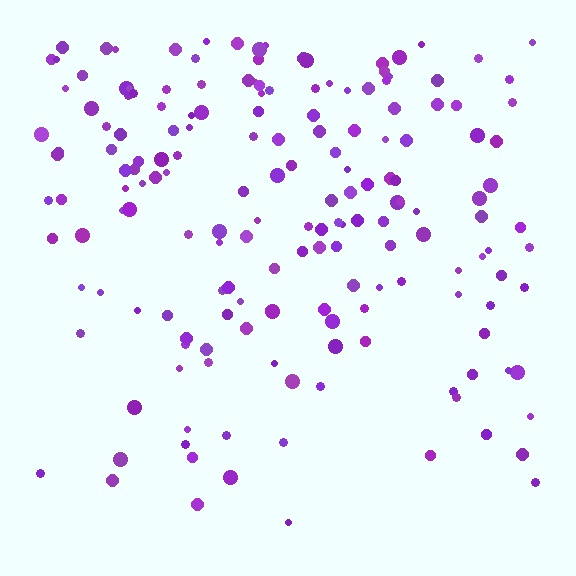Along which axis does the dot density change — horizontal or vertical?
Vertical.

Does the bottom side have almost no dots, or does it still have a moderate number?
Still a moderate number, just noticeably fewer than the top.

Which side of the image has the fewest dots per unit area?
The bottom.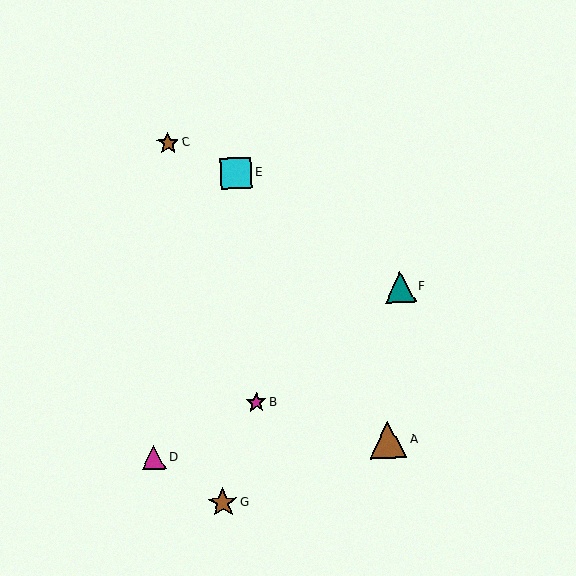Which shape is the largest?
The brown triangle (labeled A) is the largest.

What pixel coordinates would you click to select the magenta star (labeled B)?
Click at (256, 402) to select the magenta star B.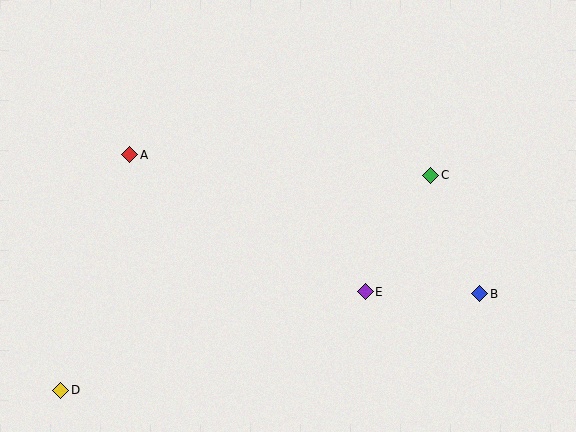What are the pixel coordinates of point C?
Point C is at (431, 175).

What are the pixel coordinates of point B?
Point B is at (480, 294).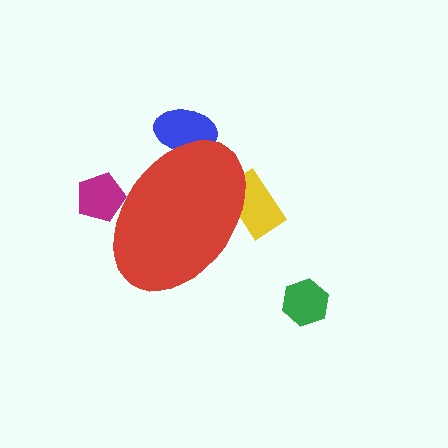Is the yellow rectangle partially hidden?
Yes, the yellow rectangle is partially hidden behind the red ellipse.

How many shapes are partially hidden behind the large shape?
3 shapes are partially hidden.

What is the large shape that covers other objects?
A red ellipse.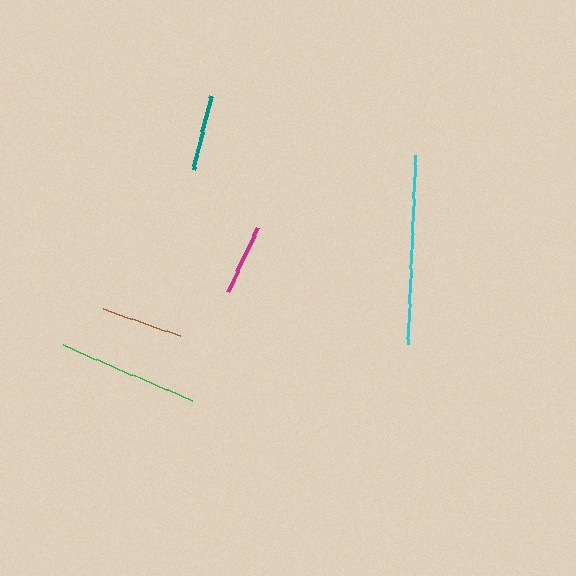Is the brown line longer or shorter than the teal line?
The brown line is longer than the teal line.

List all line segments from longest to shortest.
From longest to shortest: cyan, green, brown, teal, magenta.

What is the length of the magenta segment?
The magenta segment is approximately 71 pixels long.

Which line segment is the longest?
The cyan line is the longest at approximately 189 pixels.